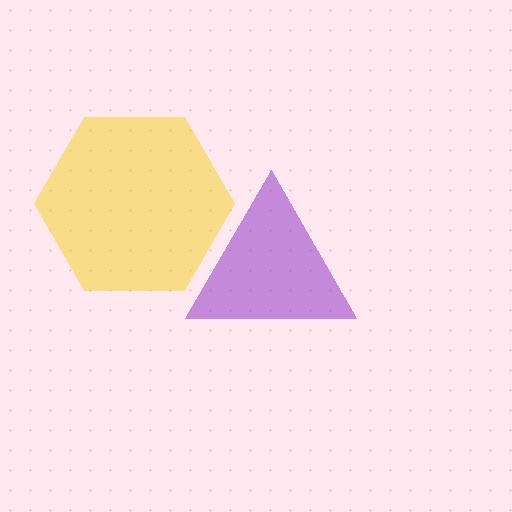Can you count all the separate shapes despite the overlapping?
Yes, there are 2 separate shapes.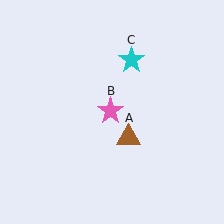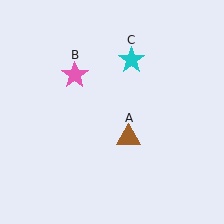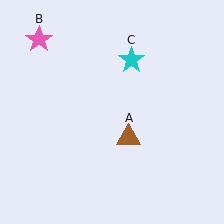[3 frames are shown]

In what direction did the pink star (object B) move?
The pink star (object B) moved up and to the left.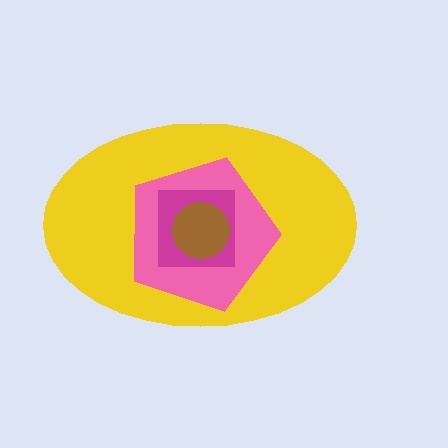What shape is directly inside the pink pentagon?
The magenta square.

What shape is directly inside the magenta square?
The brown circle.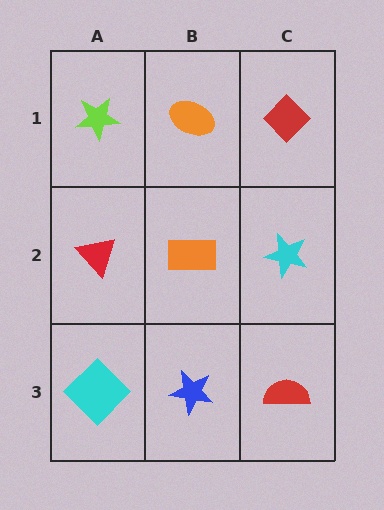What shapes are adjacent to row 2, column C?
A red diamond (row 1, column C), a red semicircle (row 3, column C), an orange rectangle (row 2, column B).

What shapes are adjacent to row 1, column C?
A cyan star (row 2, column C), an orange ellipse (row 1, column B).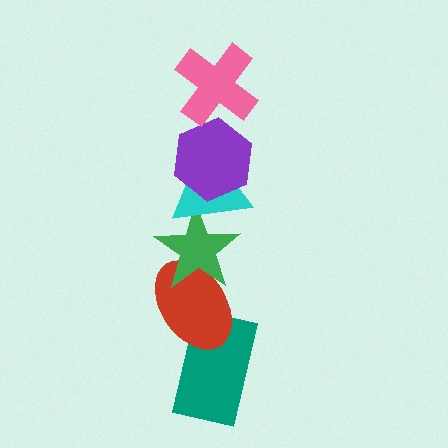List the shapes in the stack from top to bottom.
From top to bottom: the pink cross, the purple hexagon, the cyan triangle, the green star, the red ellipse, the teal rectangle.